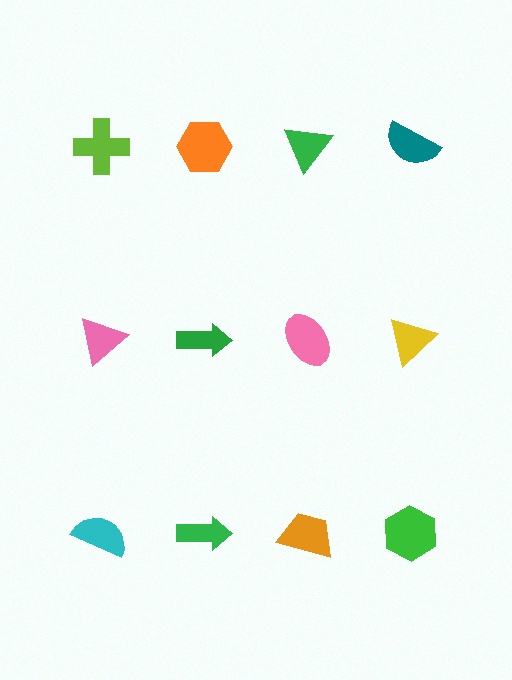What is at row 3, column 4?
A green hexagon.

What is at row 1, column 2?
An orange hexagon.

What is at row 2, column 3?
A pink ellipse.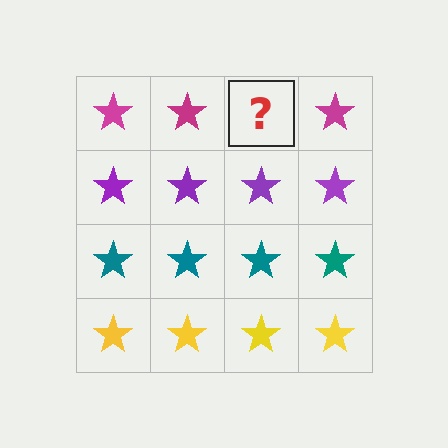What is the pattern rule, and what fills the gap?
The rule is that each row has a consistent color. The gap should be filled with a magenta star.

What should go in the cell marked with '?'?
The missing cell should contain a magenta star.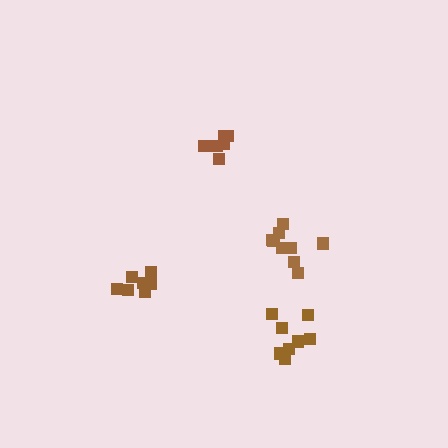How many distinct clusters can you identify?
There are 4 distinct clusters.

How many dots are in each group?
Group 1: 6 dots, Group 2: 9 dots, Group 3: 7 dots, Group 4: 8 dots (30 total).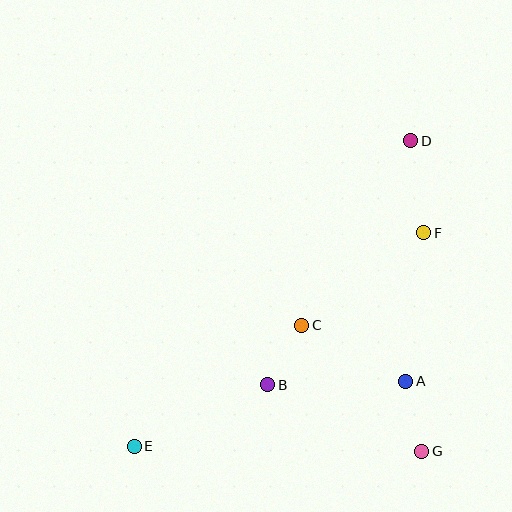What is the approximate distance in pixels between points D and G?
The distance between D and G is approximately 311 pixels.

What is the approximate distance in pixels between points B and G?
The distance between B and G is approximately 168 pixels.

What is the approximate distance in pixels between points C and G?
The distance between C and G is approximately 174 pixels.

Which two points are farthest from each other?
Points D and E are farthest from each other.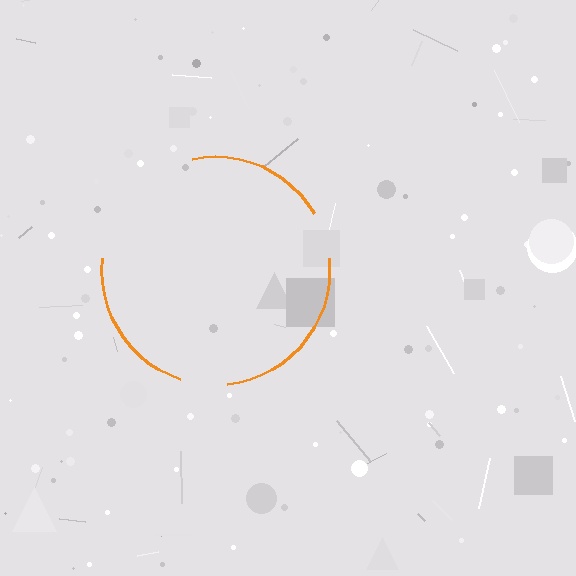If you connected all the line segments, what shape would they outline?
They would outline a circle.